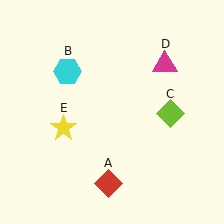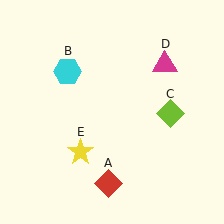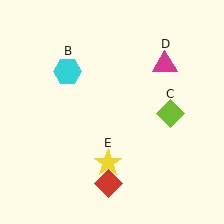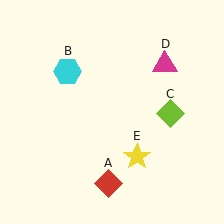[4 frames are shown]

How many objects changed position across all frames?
1 object changed position: yellow star (object E).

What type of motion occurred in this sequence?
The yellow star (object E) rotated counterclockwise around the center of the scene.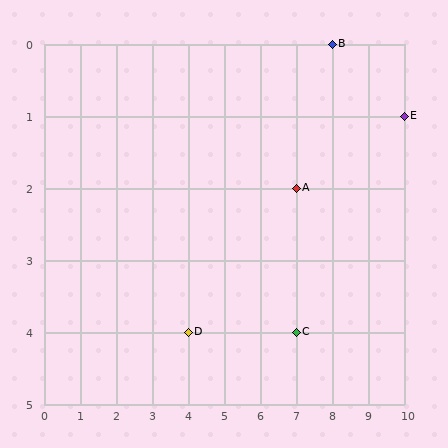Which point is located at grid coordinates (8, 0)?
Point B is at (8, 0).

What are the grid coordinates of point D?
Point D is at grid coordinates (4, 4).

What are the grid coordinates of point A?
Point A is at grid coordinates (7, 2).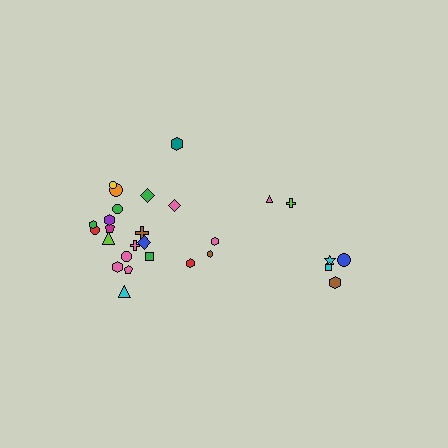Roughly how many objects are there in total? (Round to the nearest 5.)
Roughly 30 objects in total.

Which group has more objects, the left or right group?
The left group.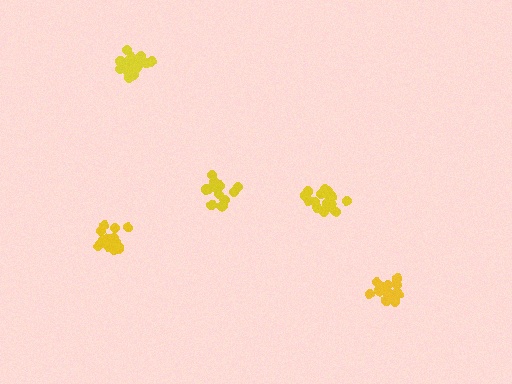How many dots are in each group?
Group 1: 14 dots, Group 2: 14 dots, Group 3: 16 dots, Group 4: 18 dots, Group 5: 17 dots (79 total).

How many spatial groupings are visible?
There are 5 spatial groupings.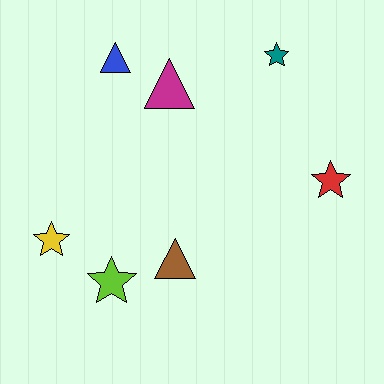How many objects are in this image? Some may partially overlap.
There are 7 objects.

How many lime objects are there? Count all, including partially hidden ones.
There is 1 lime object.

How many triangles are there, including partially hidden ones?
There are 3 triangles.